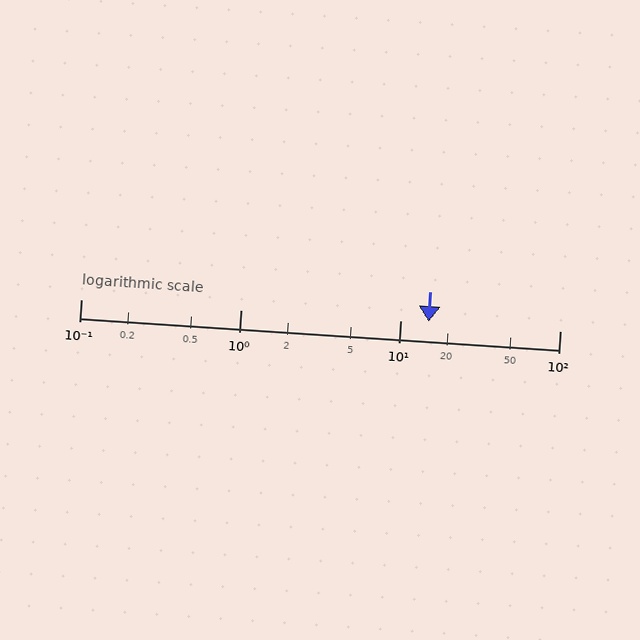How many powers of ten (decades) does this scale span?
The scale spans 3 decades, from 0.1 to 100.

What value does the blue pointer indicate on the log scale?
The pointer indicates approximately 15.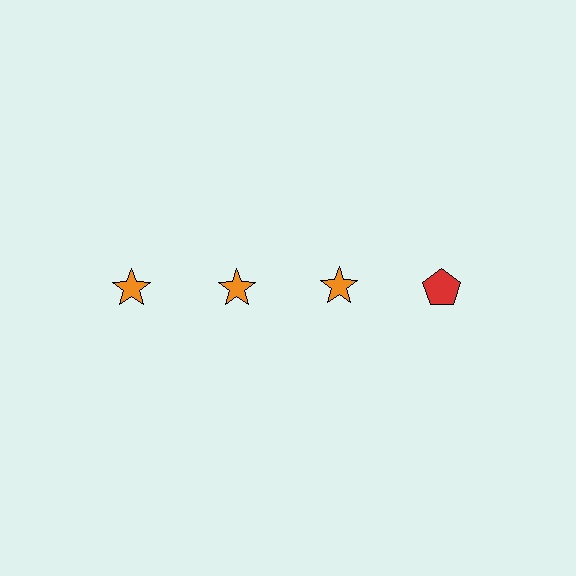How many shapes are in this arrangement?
There are 4 shapes arranged in a grid pattern.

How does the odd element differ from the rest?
It differs in both color (red instead of orange) and shape (pentagon instead of star).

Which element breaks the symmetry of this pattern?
The red pentagon in the top row, second from right column breaks the symmetry. All other shapes are orange stars.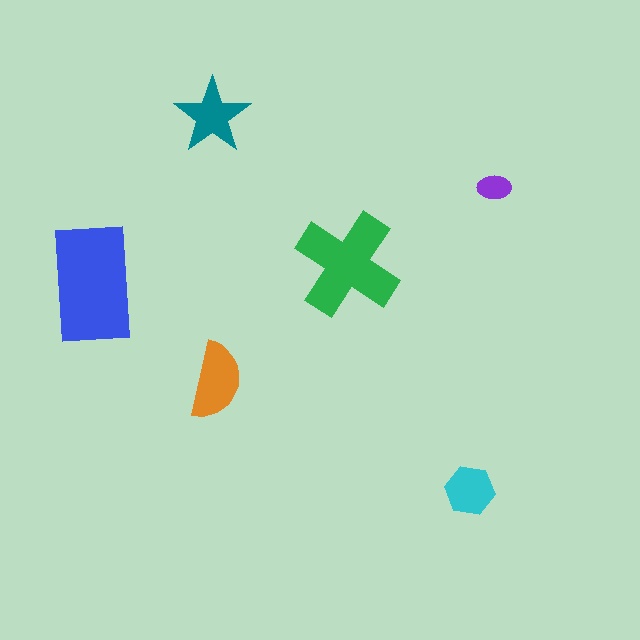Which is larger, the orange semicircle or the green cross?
The green cross.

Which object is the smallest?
The purple ellipse.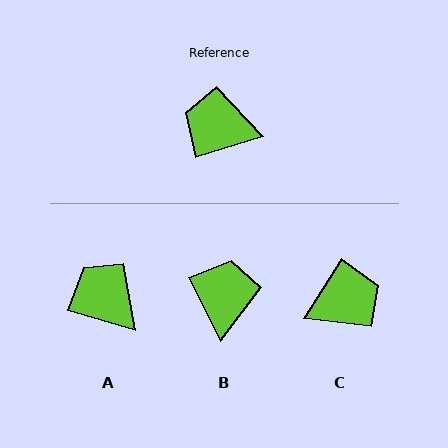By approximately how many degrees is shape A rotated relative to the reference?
Approximately 33 degrees clockwise.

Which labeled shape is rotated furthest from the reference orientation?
C, about 140 degrees away.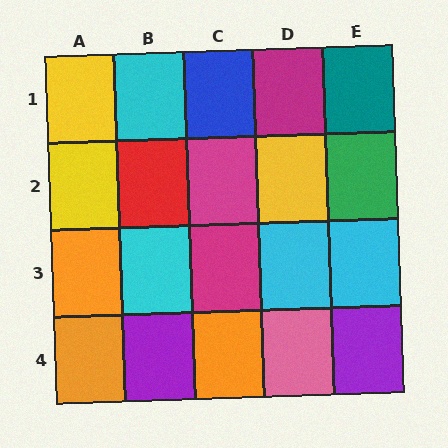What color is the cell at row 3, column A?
Orange.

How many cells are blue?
1 cell is blue.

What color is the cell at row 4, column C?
Orange.